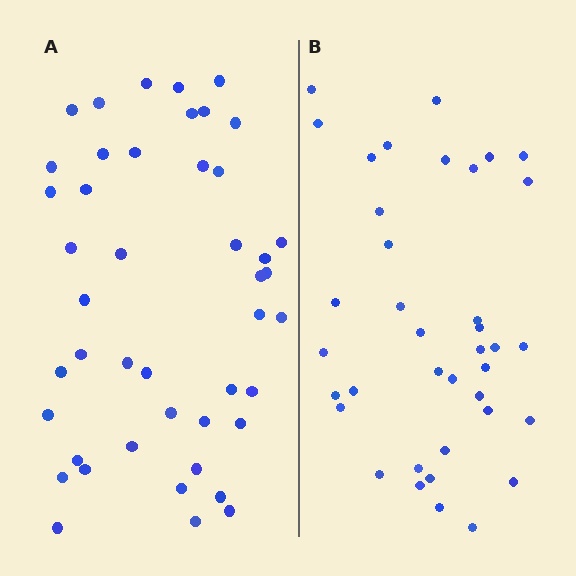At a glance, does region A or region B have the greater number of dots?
Region A (the left region) has more dots.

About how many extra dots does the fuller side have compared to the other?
Region A has roughly 8 or so more dots than region B.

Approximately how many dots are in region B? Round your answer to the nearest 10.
About 40 dots. (The exact count is 38, which rounds to 40.)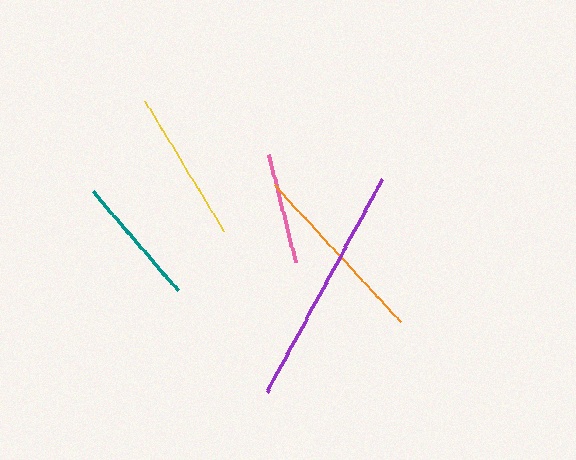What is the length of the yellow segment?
The yellow segment is approximately 152 pixels long.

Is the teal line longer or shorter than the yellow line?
The yellow line is longer than the teal line.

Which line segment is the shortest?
The pink line is the shortest at approximately 111 pixels.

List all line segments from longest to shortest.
From longest to shortest: purple, orange, yellow, teal, pink.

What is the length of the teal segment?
The teal segment is approximately 131 pixels long.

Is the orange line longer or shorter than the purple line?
The purple line is longer than the orange line.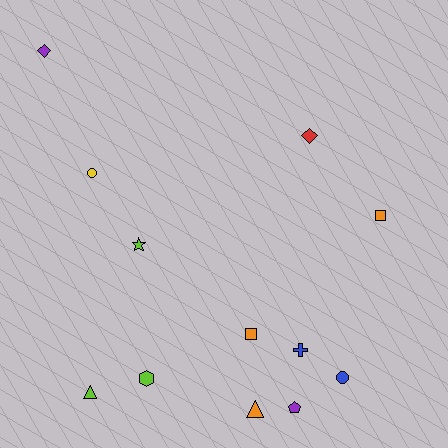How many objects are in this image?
There are 12 objects.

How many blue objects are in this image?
There are 2 blue objects.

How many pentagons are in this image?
There is 1 pentagon.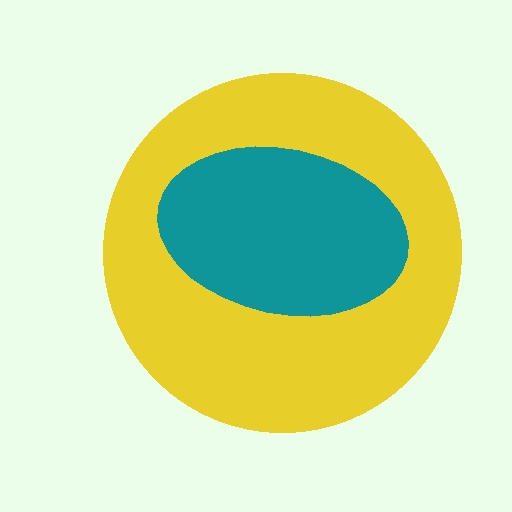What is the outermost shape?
The yellow circle.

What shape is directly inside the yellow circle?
The teal ellipse.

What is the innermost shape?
The teal ellipse.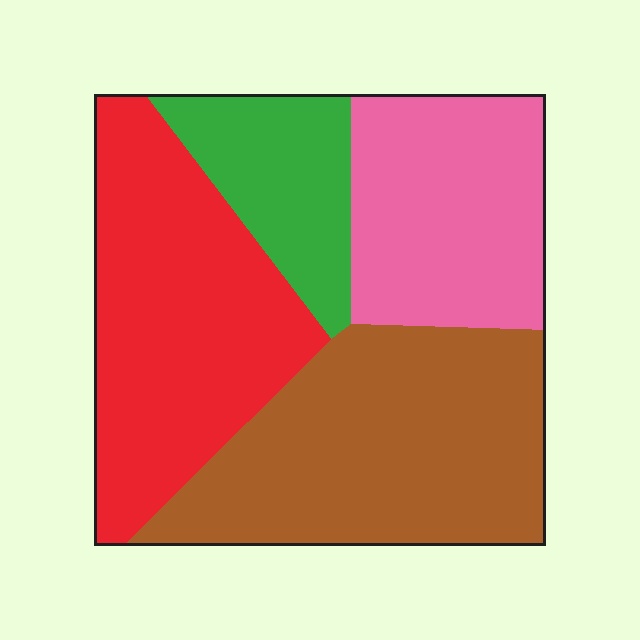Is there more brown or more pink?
Brown.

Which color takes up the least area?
Green, at roughly 15%.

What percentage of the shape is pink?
Pink takes up between a sixth and a third of the shape.